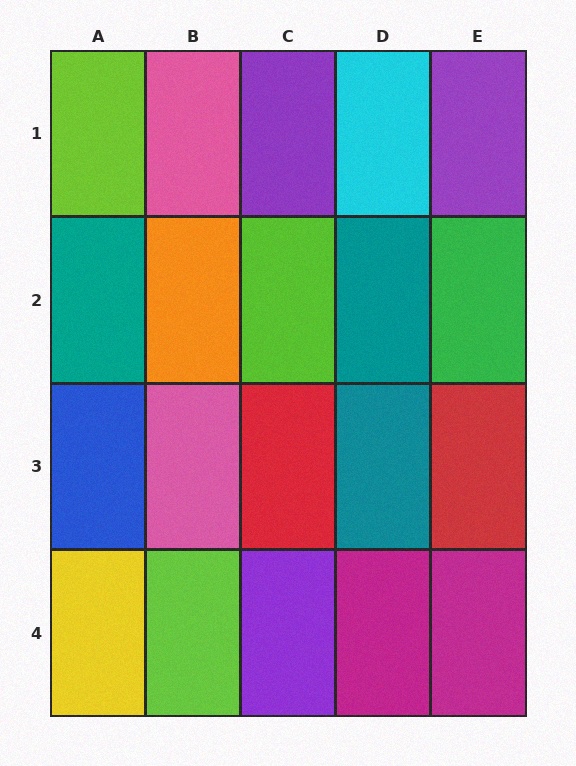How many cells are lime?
3 cells are lime.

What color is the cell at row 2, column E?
Green.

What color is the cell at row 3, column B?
Pink.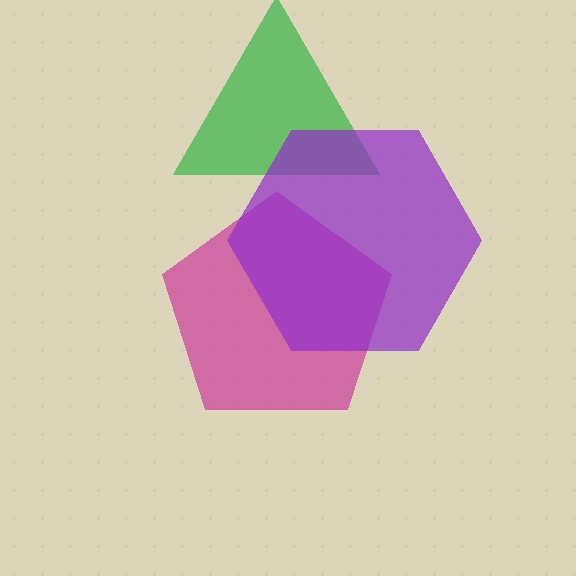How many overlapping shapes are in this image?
There are 3 overlapping shapes in the image.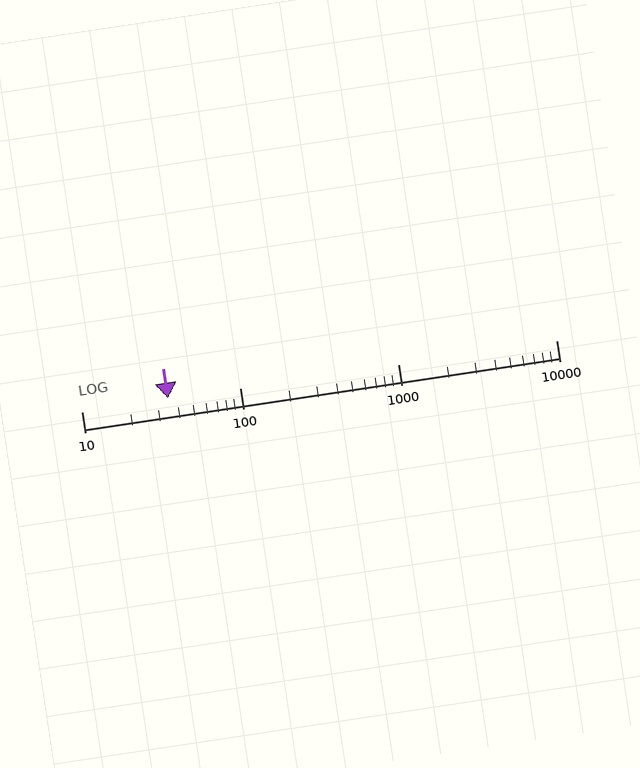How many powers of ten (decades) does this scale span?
The scale spans 3 decades, from 10 to 10000.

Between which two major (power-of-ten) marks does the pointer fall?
The pointer is between 10 and 100.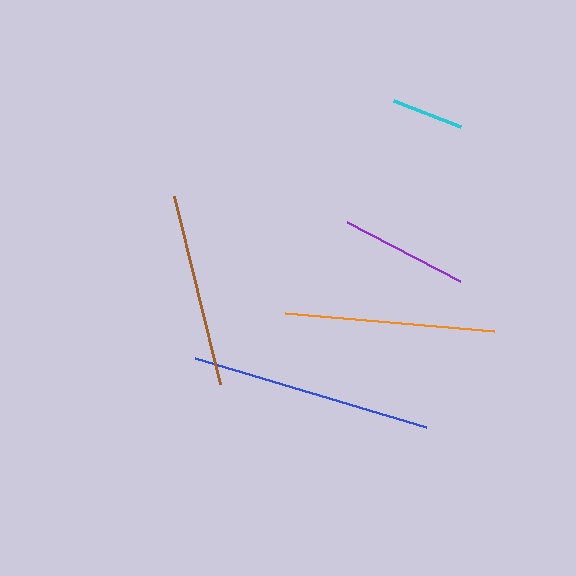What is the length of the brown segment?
The brown segment is approximately 194 pixels long.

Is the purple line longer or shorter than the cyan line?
The purple line is longer than the cyan line.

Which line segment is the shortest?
The cyan line is the shortest at approximately 72 pixels.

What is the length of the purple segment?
The purple segment is approximately 128 pixels long.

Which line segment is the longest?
The blue line is the longest at approximately 241 pixels.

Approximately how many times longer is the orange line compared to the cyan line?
The orange line is approximately 2.9 times the length of the cyan line.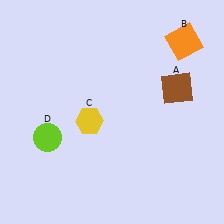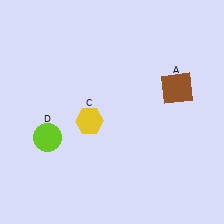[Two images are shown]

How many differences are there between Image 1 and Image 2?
There is 1 difference between the two images.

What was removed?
The orange square (B) was removed in Image 2.